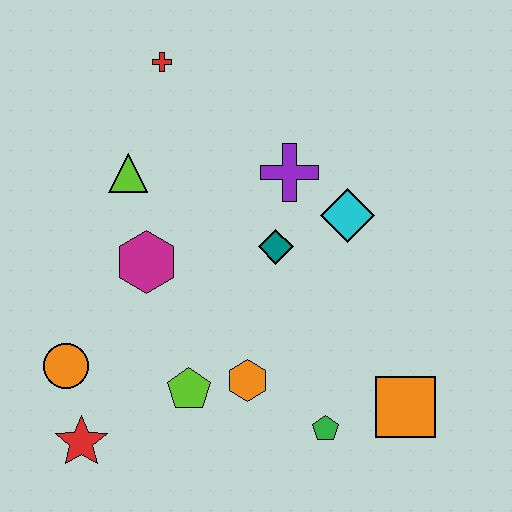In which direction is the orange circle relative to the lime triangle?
The orange circle is below the lime triangle.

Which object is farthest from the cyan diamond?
The red star is farthest from the cyan diamond.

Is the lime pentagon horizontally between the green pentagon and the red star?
Yes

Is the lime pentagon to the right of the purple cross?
No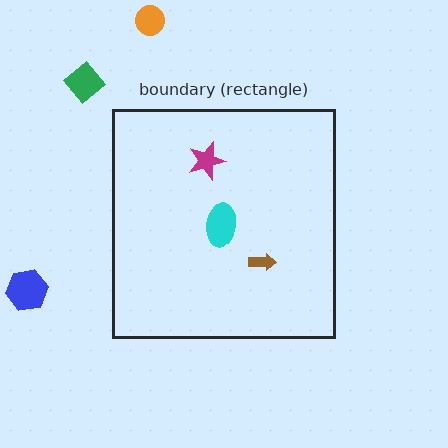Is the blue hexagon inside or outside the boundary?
Outside.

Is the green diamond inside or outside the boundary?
Outside.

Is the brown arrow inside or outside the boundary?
Inside.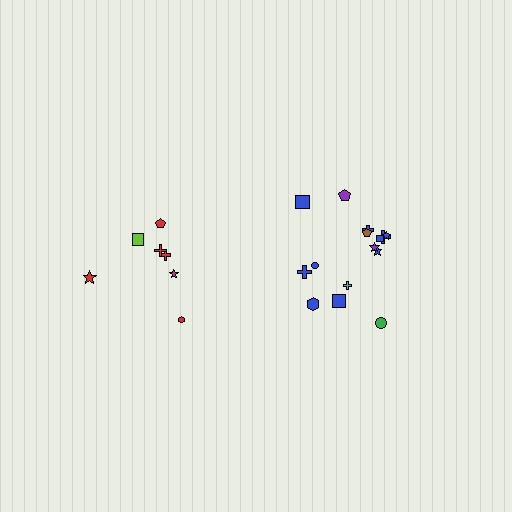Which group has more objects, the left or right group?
The right group.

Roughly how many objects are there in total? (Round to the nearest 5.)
Roughly 20 objects in total.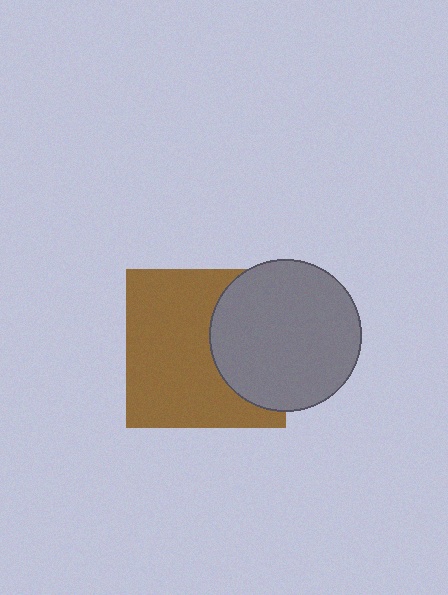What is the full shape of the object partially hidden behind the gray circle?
The partially hidden object is a brown square.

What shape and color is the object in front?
The object in front is a gray circle.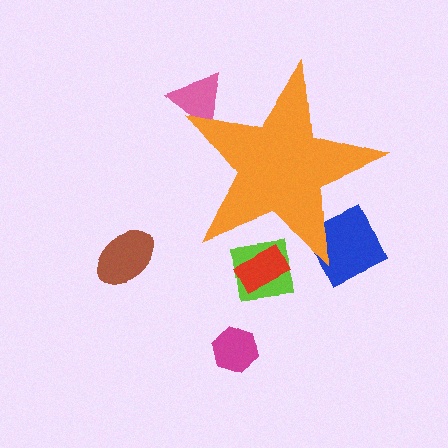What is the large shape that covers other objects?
An orange star.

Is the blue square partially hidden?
Yes, the blue square is partially hidden behind the orange star.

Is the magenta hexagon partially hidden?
No, the magenta hexagon is fully visible.